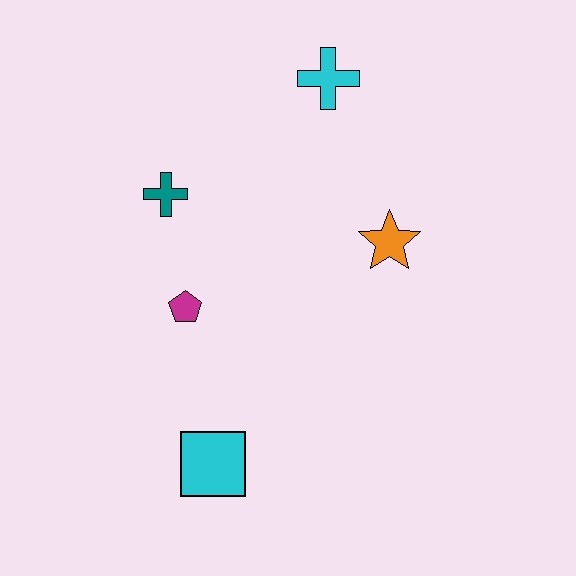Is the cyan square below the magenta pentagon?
Yes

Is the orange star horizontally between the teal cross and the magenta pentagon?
No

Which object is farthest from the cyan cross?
The cyan square is farthest from the cyan cross.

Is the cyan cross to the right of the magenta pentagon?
Yes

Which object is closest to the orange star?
The cyan cross is closest to the orange star.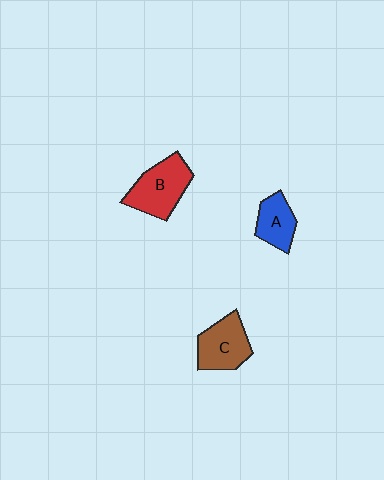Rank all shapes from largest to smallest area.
From largest to smallest: B (red), C (brown), A (blue).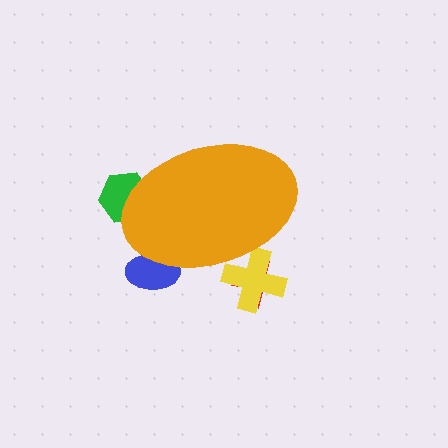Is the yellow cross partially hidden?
Yes, the yellow cross is partially hidden behind the orange ellipse.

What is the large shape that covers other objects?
An orange ellipse.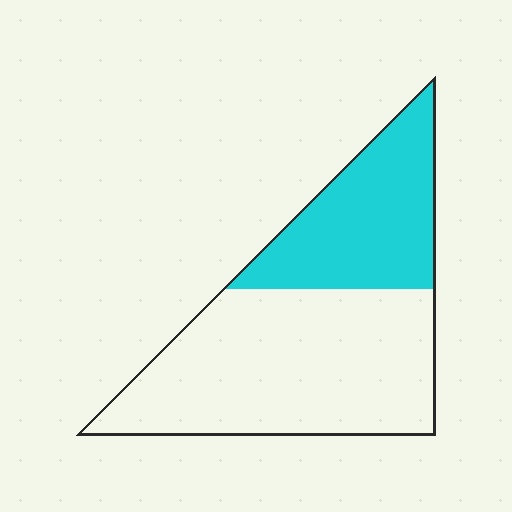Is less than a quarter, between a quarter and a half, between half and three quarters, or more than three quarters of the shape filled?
Between a quarter and a half.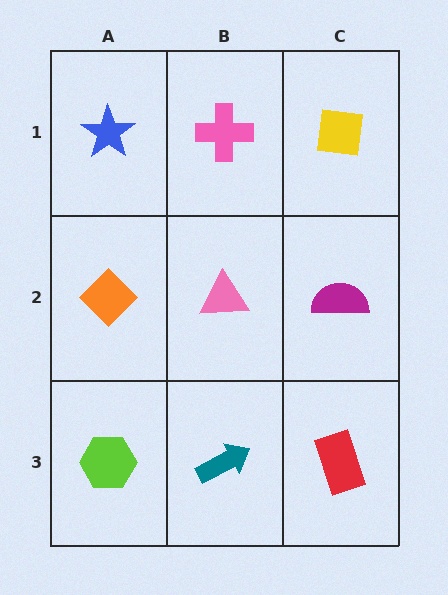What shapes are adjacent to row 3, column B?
A pink triangle (row 2, column B), a lime hexagon (row 3, column A), a red rectangle (row 3, column C).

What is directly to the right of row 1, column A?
A pink cross.